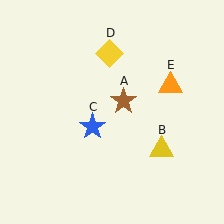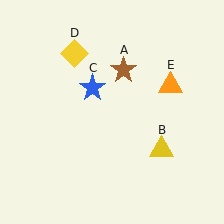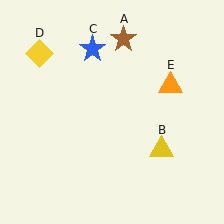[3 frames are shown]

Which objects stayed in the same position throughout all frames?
Yellow triangle (object B) and orange triangle (object E) remained stationary.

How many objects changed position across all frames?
3 objects changed position: brown star (object A), blue star (object C), yellow diamond (object D).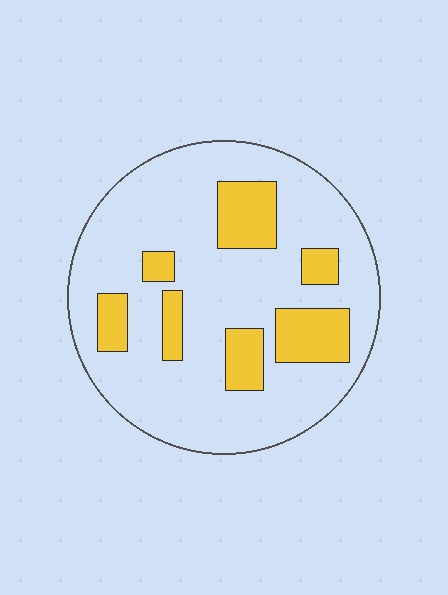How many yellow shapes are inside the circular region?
7.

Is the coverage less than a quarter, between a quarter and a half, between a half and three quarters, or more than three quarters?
Less than a quarter.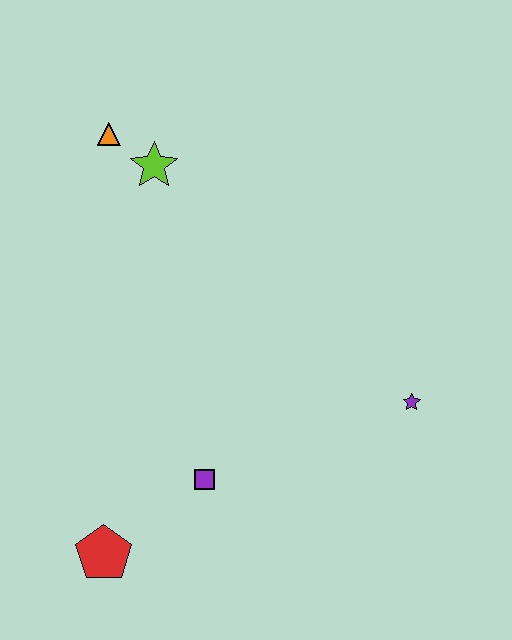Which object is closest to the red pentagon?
The purple square is closest to the red pentagon.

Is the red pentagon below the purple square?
Yes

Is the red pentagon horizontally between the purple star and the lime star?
No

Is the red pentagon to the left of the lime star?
Yes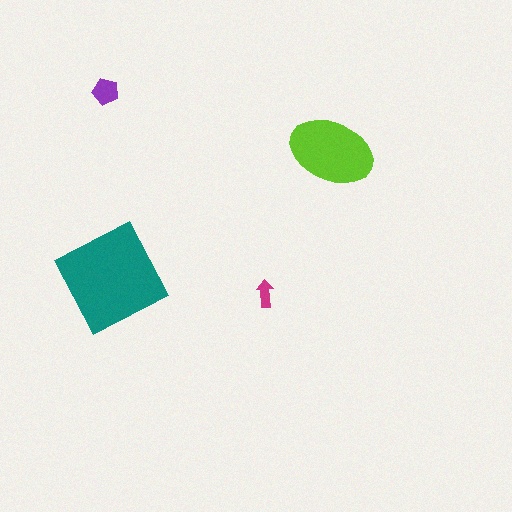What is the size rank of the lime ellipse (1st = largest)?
2nd.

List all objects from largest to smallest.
The teal diamond, the lime ellipse, the purple pentagon, the magenta arrow.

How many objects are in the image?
There are 4 objects in the image.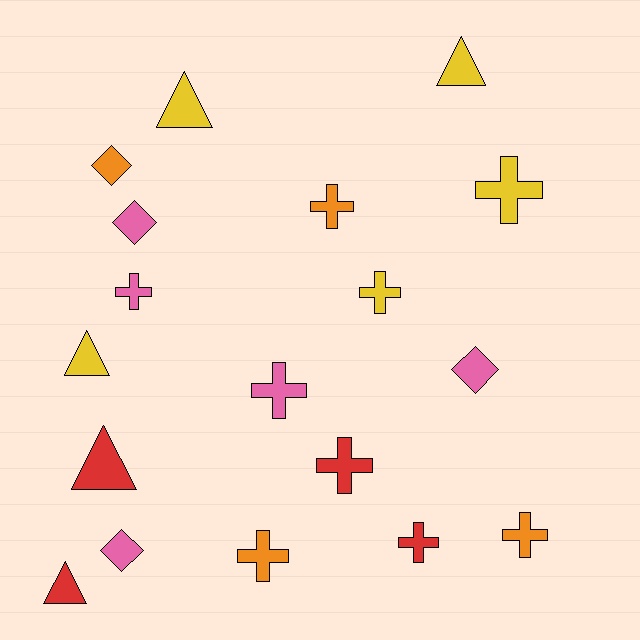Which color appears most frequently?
Yellow, with 5 objects.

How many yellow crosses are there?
There are 2 yellow crosses.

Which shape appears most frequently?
Cross, with 9 objects.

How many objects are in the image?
There are 18 objects.